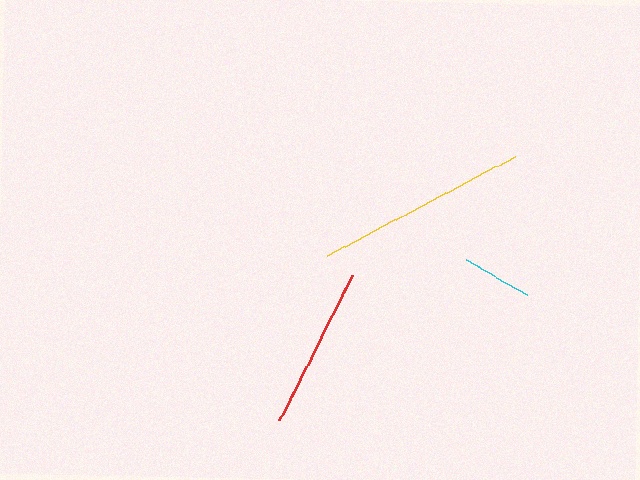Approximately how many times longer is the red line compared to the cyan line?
The red line is approximately 2.3 times the length of the cyan line.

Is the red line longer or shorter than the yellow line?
The yellow line is longer than the red line.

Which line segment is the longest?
The yellow line is the longest at approximately 212 pixels.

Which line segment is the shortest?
The cyan line is the shortest at approximately 71 pixels.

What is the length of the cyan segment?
The cyan segment is approximately 71 pixels long.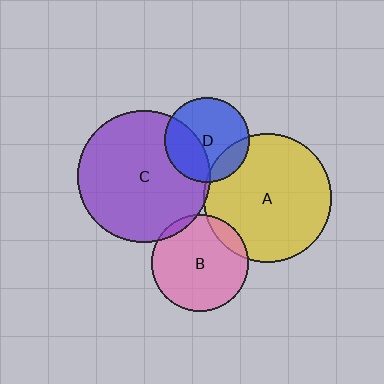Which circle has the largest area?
Circle C (purple).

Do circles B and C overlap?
Yes.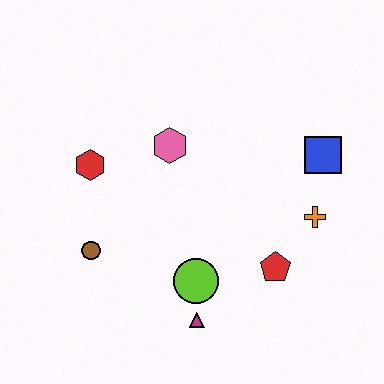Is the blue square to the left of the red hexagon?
No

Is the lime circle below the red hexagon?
Yes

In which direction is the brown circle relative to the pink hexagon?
The brown circle is below the pink hexagon.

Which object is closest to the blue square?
The orange cross is closest to the blue square.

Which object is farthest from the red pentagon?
The red hexagon is farthest from the red pentagon.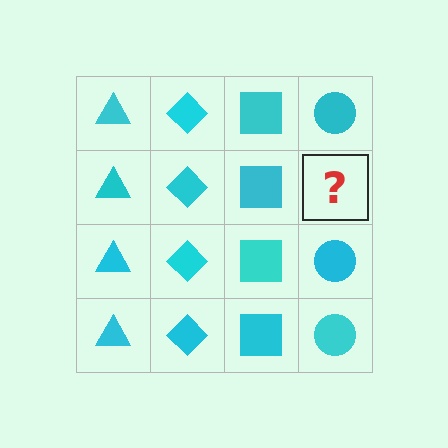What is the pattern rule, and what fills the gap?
The rule is that each column has a consistent shape. The gap should be filled with a cyan circle.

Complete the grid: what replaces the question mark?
The question mark should be replaced with a cyan circle.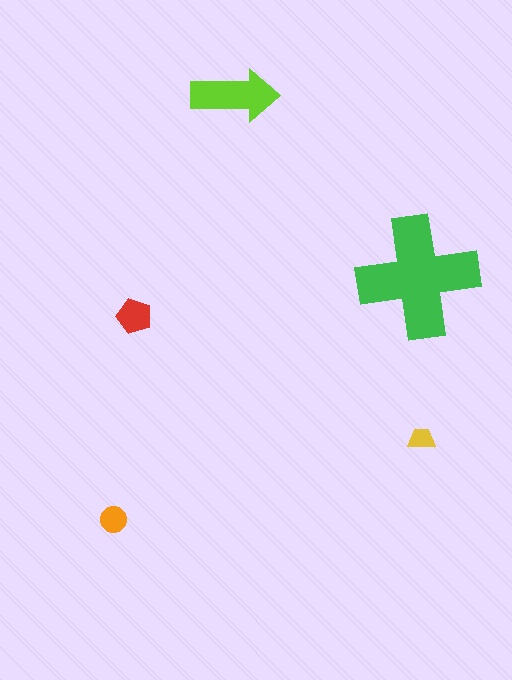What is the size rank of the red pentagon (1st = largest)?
3rd.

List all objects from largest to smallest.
The green cross, the lime arrow, the red pentagon, the orange circle, the yellow trapezoid.